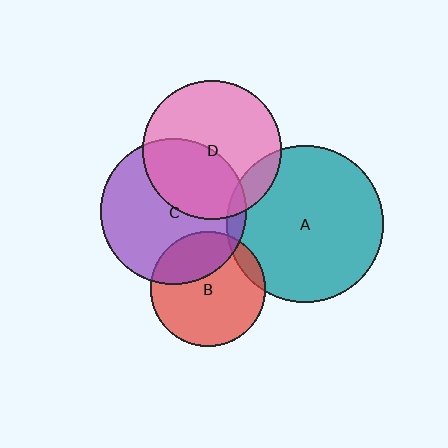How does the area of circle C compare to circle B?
Approximately 1.6 times.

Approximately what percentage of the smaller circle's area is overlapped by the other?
Approximately 10%.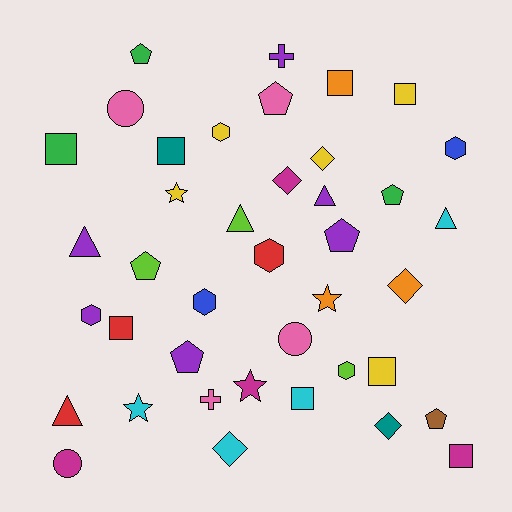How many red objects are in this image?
There are 3 red objects.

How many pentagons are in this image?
There are 7 pentagons.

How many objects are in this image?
There are 40 objects.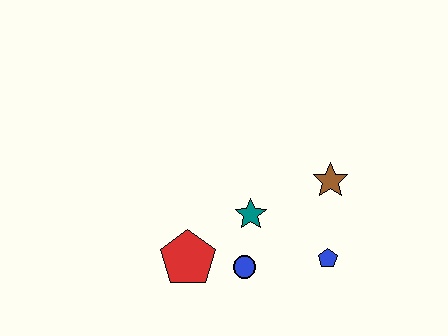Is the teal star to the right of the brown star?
No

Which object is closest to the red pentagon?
The blue circle is closest to the red pentagon.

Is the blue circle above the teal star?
No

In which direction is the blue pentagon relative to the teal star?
The blue pentagon is to the right of the teal star.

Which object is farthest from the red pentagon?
The brown star is farthest from the red pentagon.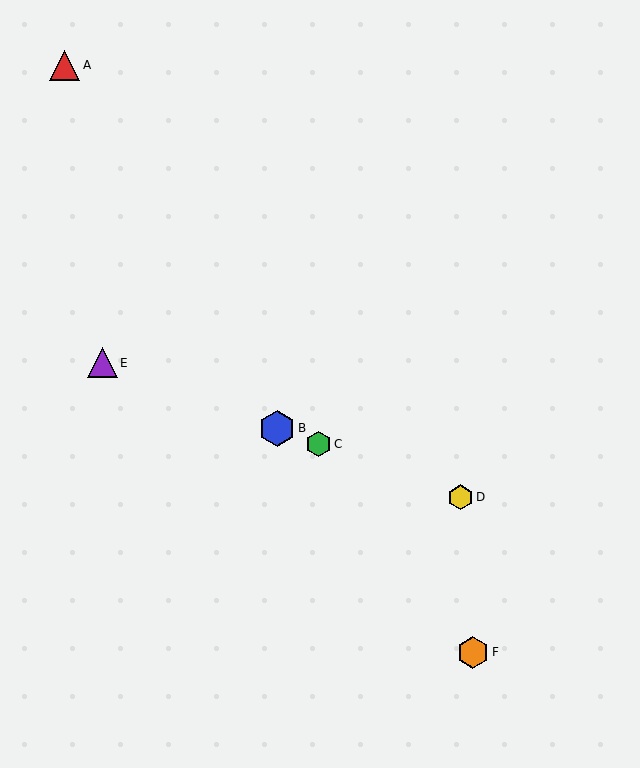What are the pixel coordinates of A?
Object A is at (65, 65).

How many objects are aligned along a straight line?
4 objects (B, C, D, E) are aligned along a straight line.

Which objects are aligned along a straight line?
Objects B, C, D, E are aligned along a straight line.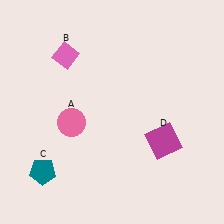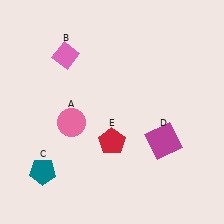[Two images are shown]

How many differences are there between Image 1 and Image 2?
There is 1 difference between the two images.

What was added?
A red pentagon (E) was added in Image 2.